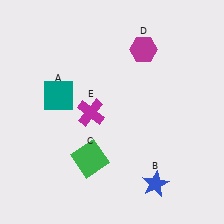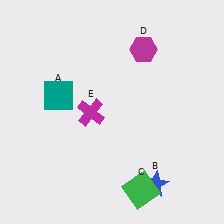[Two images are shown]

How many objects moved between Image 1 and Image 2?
1 object moved between the two images.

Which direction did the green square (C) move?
The green square (C) moved right.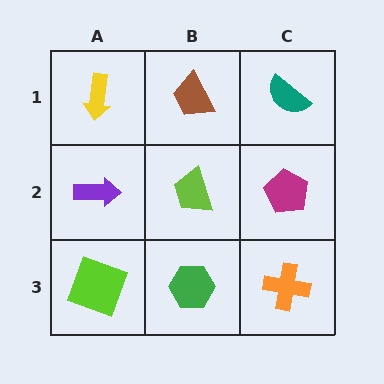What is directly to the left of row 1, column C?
A brown trapezoid.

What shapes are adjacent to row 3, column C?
A magenta pentagon (row 2, column C), a green hexagon (row 3, column B).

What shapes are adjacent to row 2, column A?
A yellow arrow (row 1, column A), a lime square (row 3, column A), a lime trapezoid (row 2, column B).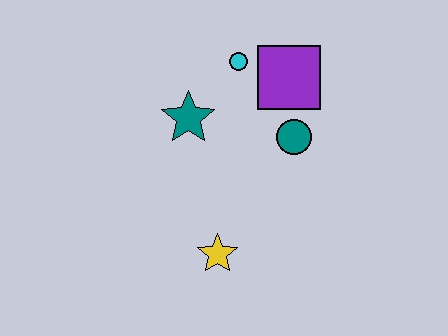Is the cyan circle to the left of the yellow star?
No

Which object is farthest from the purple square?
The yellow star is farthest from the purple square.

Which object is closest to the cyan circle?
The purple square is closest to the cyan circle.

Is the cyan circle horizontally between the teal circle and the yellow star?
Yes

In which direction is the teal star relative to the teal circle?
The teal star is to the left of the teal circle.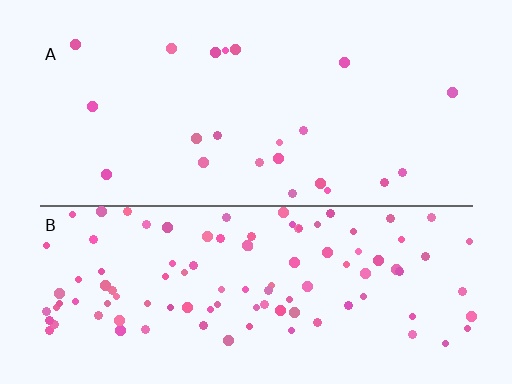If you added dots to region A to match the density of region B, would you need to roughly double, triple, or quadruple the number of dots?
Approximately quadruple.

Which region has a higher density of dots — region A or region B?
B (the bottom).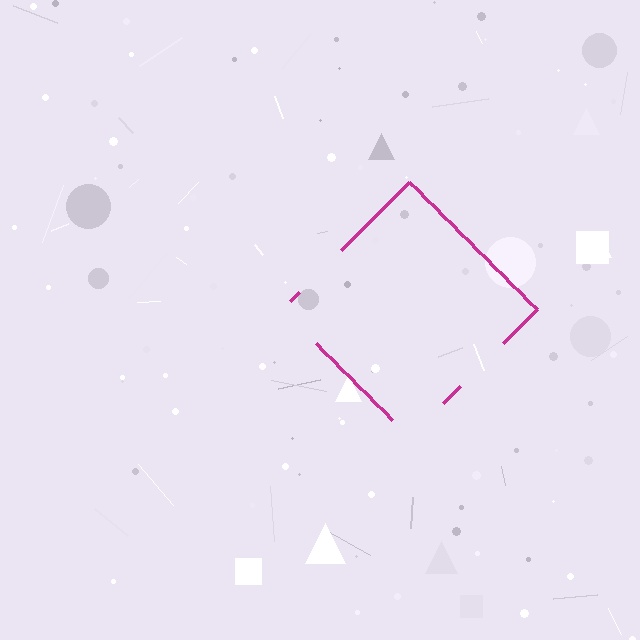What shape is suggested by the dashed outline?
The dashed outline suggests a diamond.